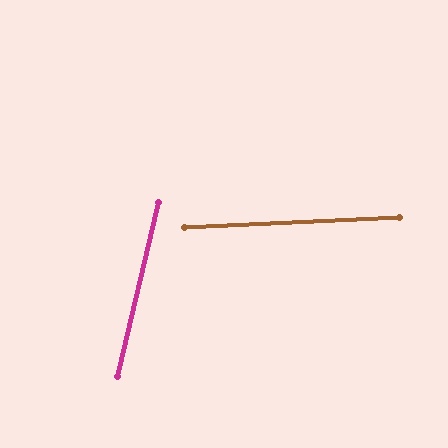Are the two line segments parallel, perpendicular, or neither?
Neither parallel nor perpendicular — they differ by about 74°.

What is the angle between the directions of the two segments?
Approximately 74 degrees.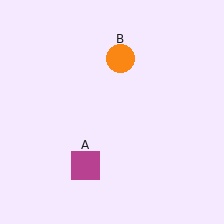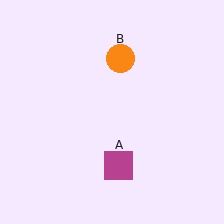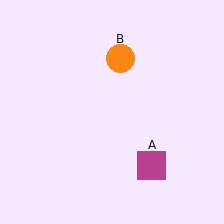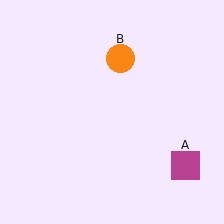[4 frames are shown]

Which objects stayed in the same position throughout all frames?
Orange circle (object B) remained stationary.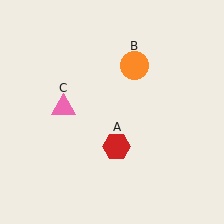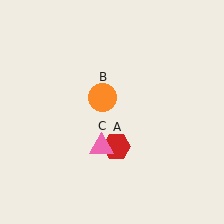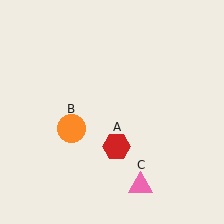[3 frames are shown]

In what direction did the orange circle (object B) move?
The orange circle (object B) moved down and to the left.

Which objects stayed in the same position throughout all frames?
Red hexagon (object A) remained stationary.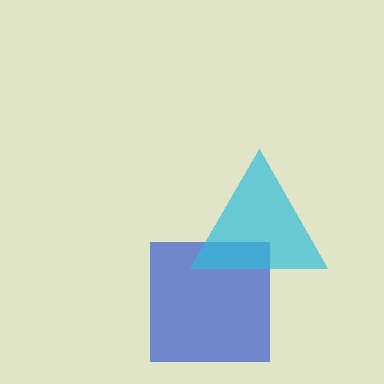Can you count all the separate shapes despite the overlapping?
Yes, there are 2 separate shapes.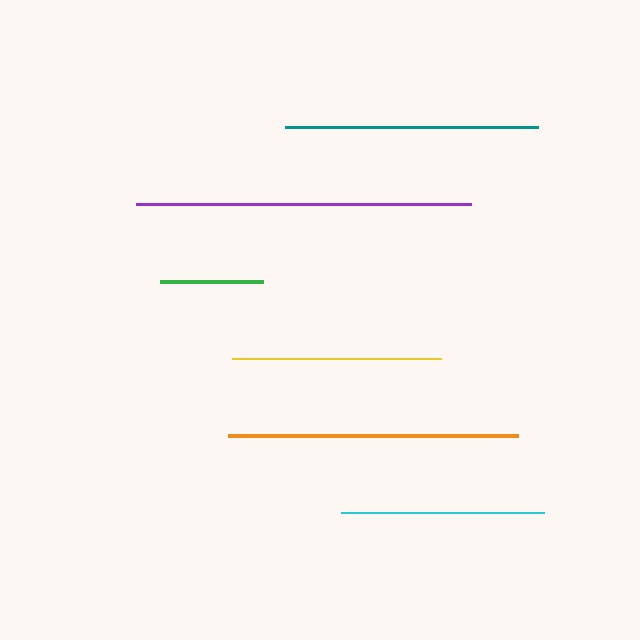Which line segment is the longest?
The purple line is the longest at approximately 335 pixels.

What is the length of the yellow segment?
The yellow segment is approximately 209 pixels long.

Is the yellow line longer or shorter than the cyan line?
The yellow line is longer than the cyan line.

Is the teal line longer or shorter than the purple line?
The purple line is longer than the teal line.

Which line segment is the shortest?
The green line is the shortest at approximately 103 pixels.